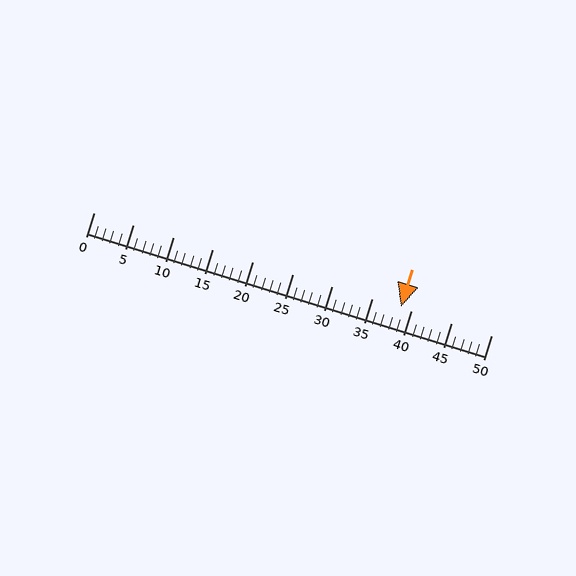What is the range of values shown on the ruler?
The ruler shows values from 0 to 50.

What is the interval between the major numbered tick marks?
The major tick marks are spaced 5 units apart.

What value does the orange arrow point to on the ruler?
The orange arrow points to approximately 39.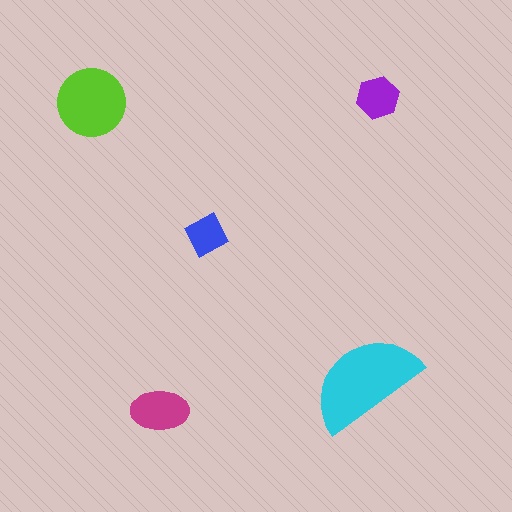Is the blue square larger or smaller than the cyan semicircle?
Smaller.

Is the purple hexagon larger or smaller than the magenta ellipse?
Smaller.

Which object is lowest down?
The magenta ellipse is bottommost.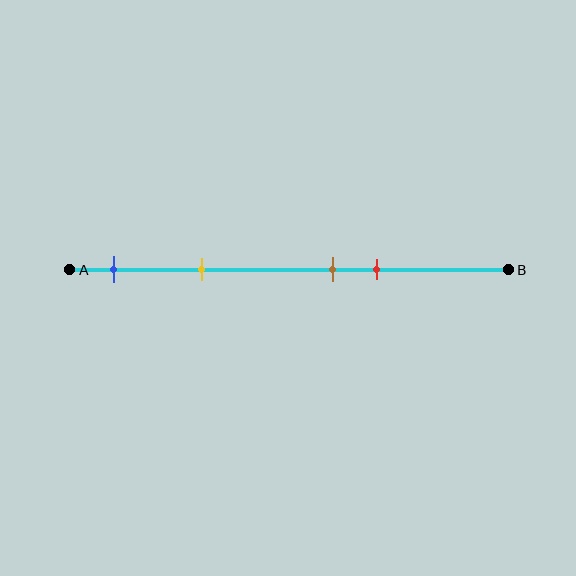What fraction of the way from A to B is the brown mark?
The brown mark is approximately 60% (0.6) of the way from A to B.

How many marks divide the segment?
There are 4 marks dividing the segment.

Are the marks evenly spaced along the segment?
No, the marks are not evenly spaced.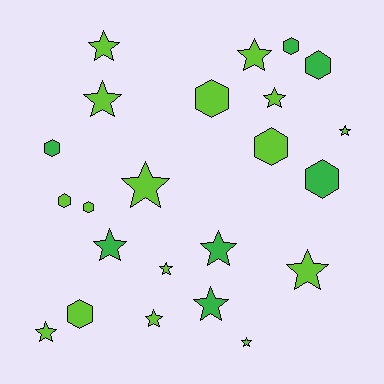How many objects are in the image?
There are 23 objects.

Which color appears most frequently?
Lime, with 16 objects.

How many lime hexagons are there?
There are 5 lime hexagons.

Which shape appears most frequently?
Star, with 14 objects.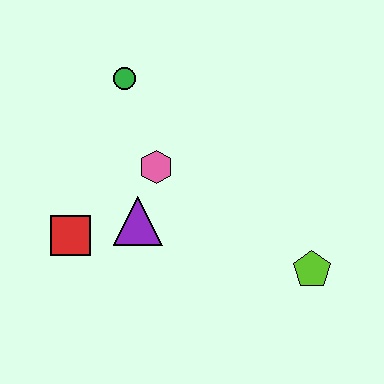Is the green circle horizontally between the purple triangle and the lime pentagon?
No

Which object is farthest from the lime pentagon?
The green circle is farthest from the lime pentagon.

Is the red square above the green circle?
No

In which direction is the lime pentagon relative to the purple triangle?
The lime pentagon is to the right of the purple triangle.